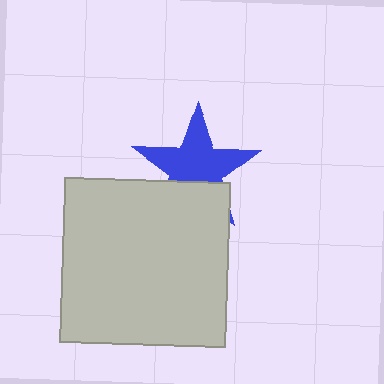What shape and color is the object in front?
The object in front is a light gray rectangle.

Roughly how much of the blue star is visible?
Most of it is visible (roughly 68%).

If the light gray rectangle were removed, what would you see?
You would see the complete blue star.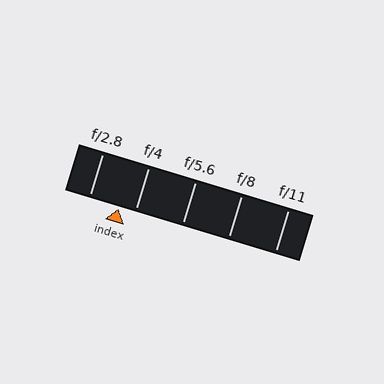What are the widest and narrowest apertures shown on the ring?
The widest aperture shown is f/2.8 and the narrowest is f/11.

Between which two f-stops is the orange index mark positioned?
The index mark is between f/2.8 and f/4.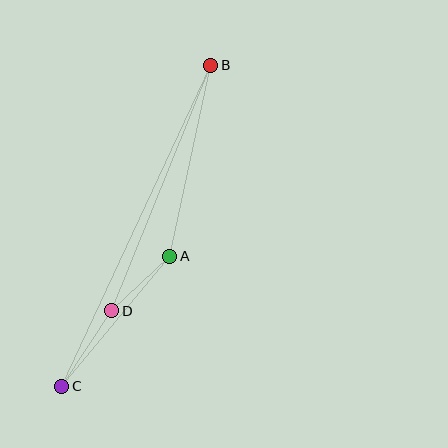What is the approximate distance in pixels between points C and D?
The distance between C and D is approximately 91 pixels.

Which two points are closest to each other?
Points A and D are closest to each other.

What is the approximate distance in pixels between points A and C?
The distance between A and C is approximately 169 pixels.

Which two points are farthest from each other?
Points B and C are farthest from each other.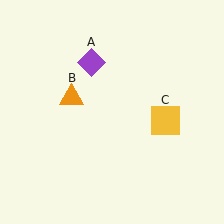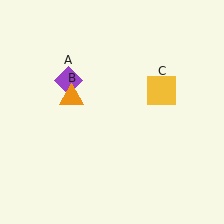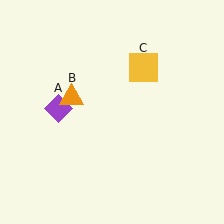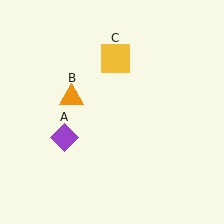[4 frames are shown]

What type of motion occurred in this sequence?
The purple diamond (object A), yellow square (object C) rotated counterclockwise around the center of the scene.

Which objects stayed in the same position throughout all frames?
Orange triangle (object B) remained stationary.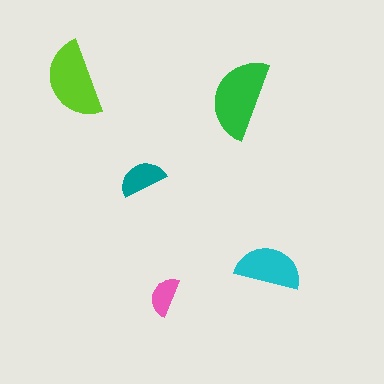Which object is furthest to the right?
The cyan semicircle is rightmost.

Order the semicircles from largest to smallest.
the green one, the lime one, the cyan one, the teal one, the pink one.